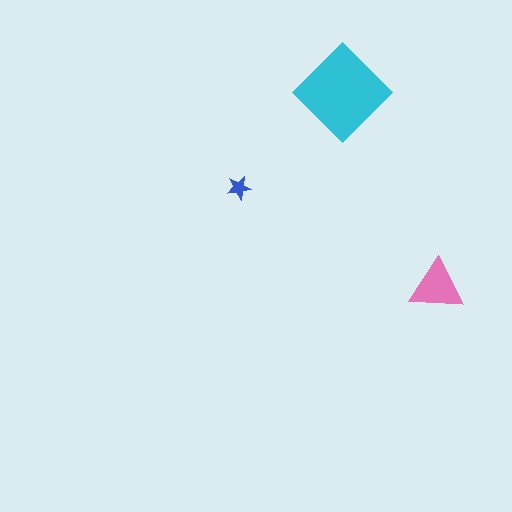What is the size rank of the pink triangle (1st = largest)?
2nd.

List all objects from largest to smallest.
The cyan diamond, the pink triangle, the blue star.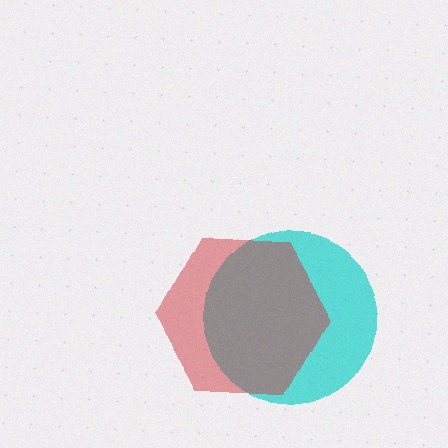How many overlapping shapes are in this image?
There are 2 overlapping shapes in the image.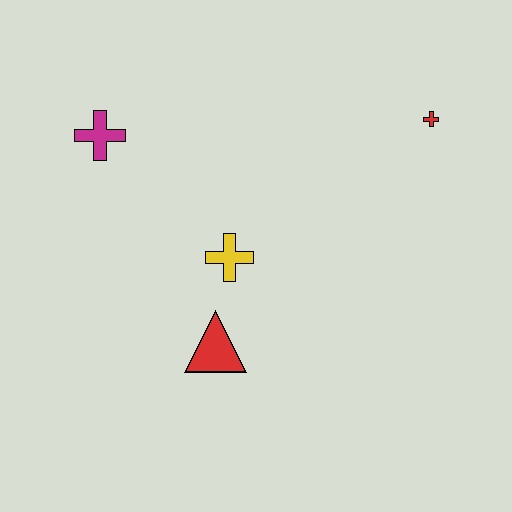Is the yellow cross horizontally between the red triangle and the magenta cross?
No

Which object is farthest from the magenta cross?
The red cross is farthest from the magenta cross.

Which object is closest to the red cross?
The yellow cross is closest to the red cross.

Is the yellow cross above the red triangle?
Yes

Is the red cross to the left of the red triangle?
No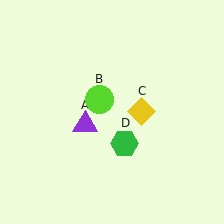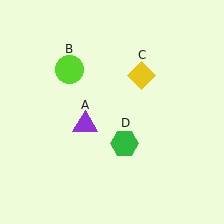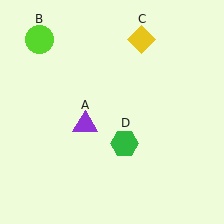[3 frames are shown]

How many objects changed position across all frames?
2 objects changed position: lime circle (object B), yellow diamond (object C).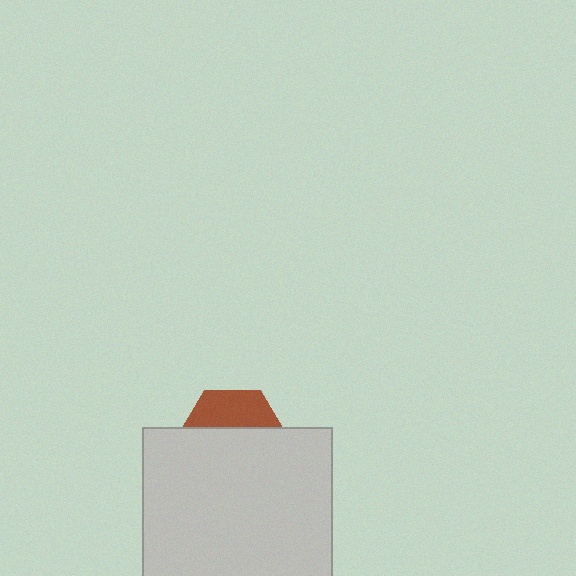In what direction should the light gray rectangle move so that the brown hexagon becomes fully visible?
The light gray rectangle should move down. That is the shortest direction to clear the overlap and leave the brown hexagon fully visible.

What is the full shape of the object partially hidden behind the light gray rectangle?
The partially hidden object is a brown hexagon.